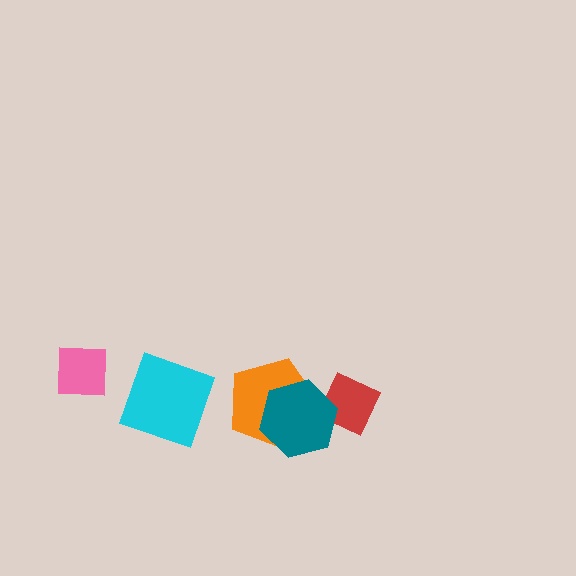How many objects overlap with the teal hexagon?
2 objects overlap with the teal hexagon.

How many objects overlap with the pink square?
0 objects overlap with the pink square.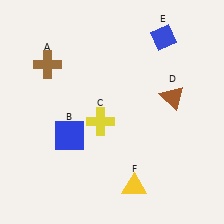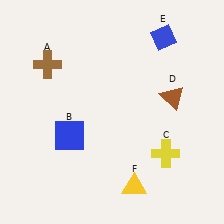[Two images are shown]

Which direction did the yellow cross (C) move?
The yellow cross (C) moved right.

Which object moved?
The yellow cross (C) moved right.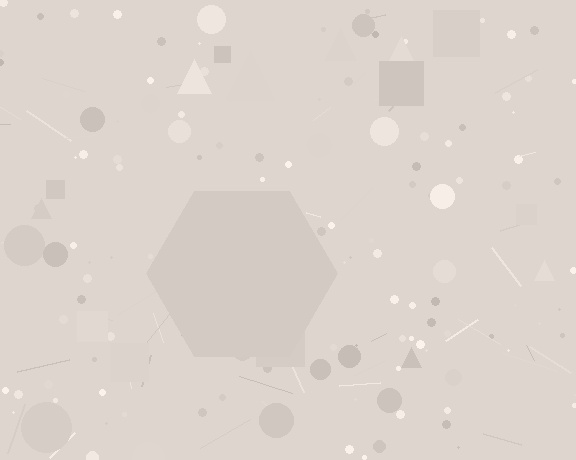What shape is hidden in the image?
A hexagon is hidden in the image.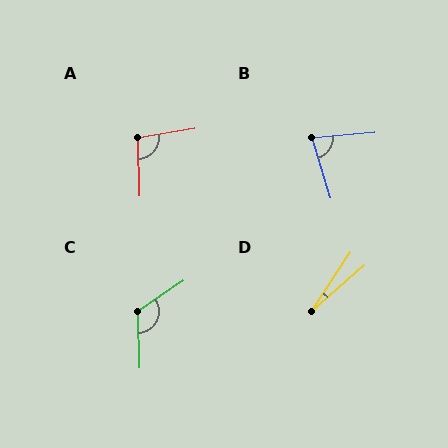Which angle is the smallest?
D, at approximately 15 degrees.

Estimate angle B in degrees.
Approximately 78 degrees.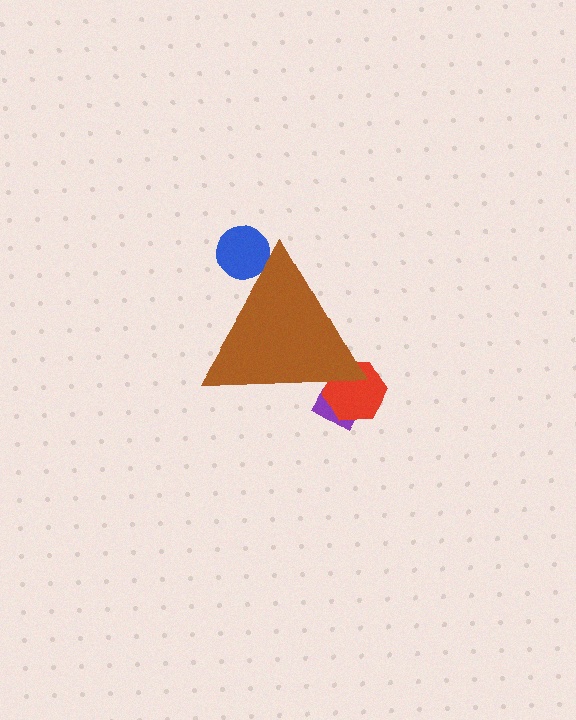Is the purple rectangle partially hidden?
Yes, the purple rectangle is partially hidden behind the brown triangle.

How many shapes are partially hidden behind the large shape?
3 shapes are partially hidden.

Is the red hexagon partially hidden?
Yes, the red hexagon is partially hidden behind the brown triangle.